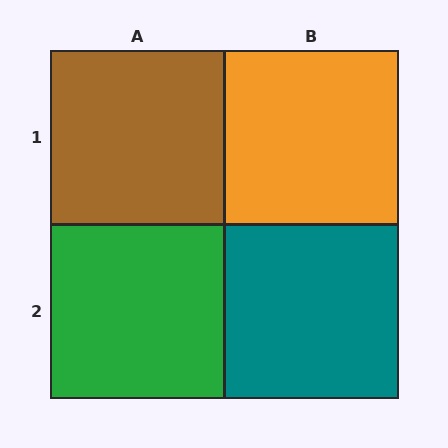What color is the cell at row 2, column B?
Teal.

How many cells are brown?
1 cell is brown.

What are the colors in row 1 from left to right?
Brown, orange.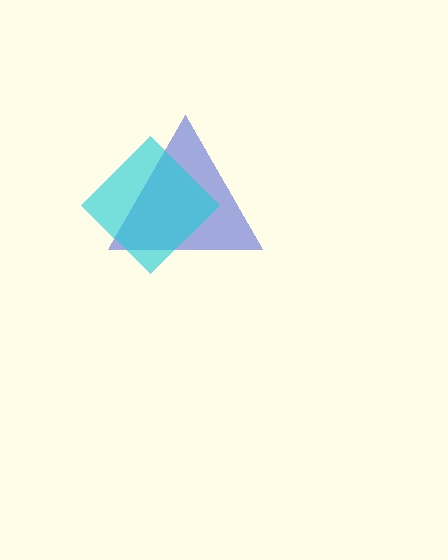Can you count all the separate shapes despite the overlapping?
Yes, there are 2 separate shapes.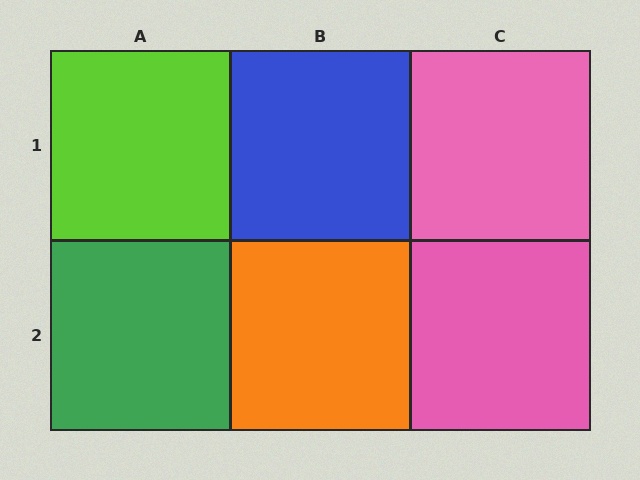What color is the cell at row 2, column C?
Pink.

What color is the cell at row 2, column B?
Orange.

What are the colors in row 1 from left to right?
Lime, blue, pink.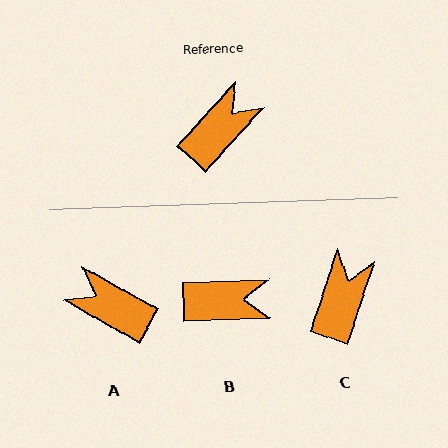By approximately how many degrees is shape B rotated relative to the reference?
Approximately 46 degrees clockwise.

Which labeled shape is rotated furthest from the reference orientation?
A, about 103 degrees away.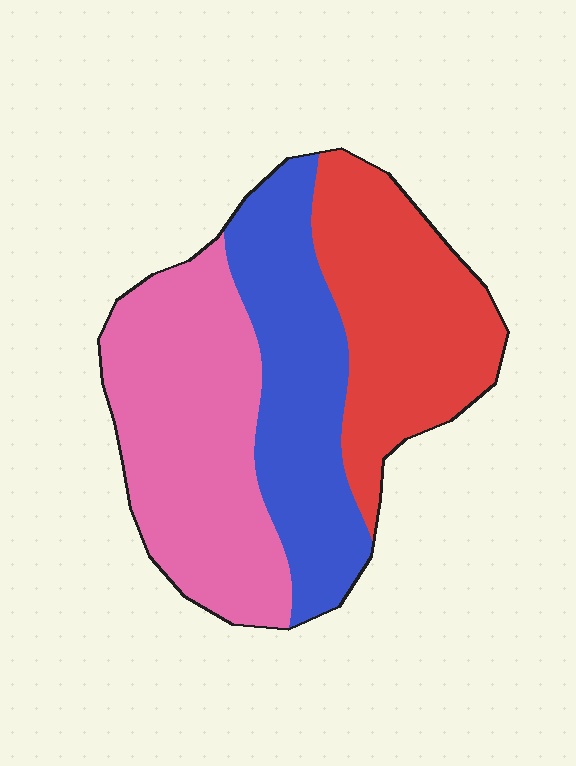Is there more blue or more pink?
Pink.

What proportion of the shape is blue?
Blue covers 30% of the shape.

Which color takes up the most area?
Pink, at roughly 40%.